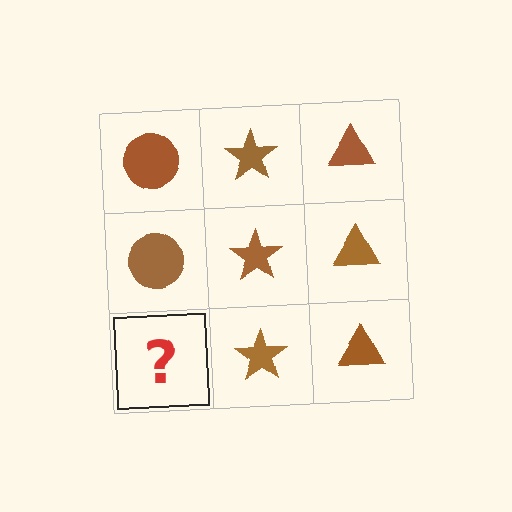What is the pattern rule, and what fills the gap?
The rule is that each column has a consistent shape. The gap should be filled with a brown circle.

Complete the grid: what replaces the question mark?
The question mark should be replaced with a brown circle.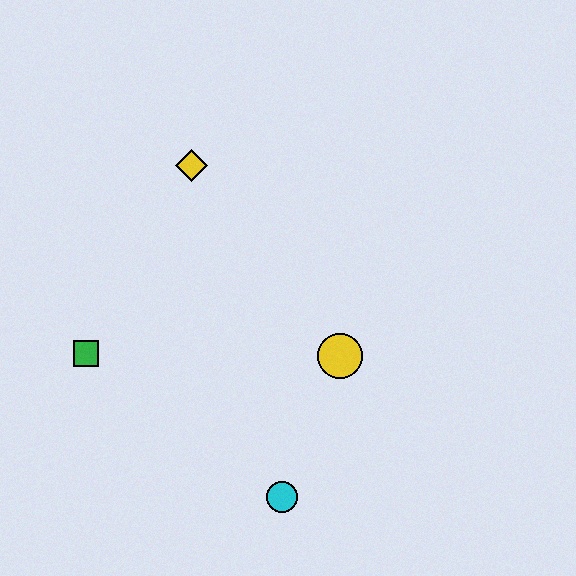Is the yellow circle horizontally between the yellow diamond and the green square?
No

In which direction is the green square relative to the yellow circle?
The green square is to the left of the yellow circle.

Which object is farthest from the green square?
The yellow circle is farthest from the green square.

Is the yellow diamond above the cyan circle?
Yes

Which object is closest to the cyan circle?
The yellow circle is closest to the cyan circle.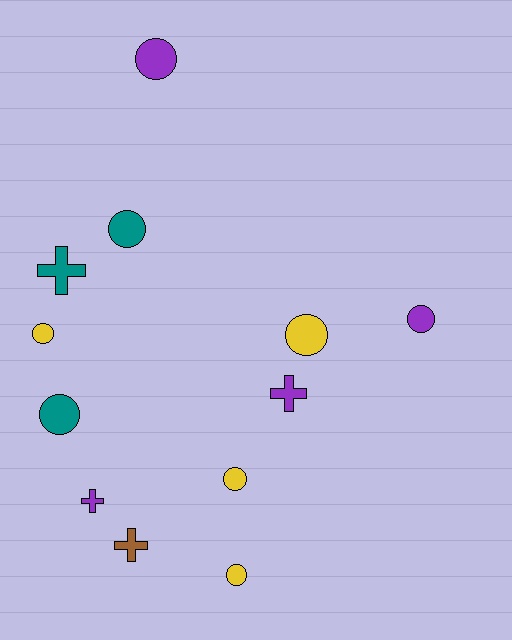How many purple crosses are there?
There are 2 purple crosses.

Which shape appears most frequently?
Circle, with 8 objects.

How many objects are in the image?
There are 12 objects.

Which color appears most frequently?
Purple, with 4 objects.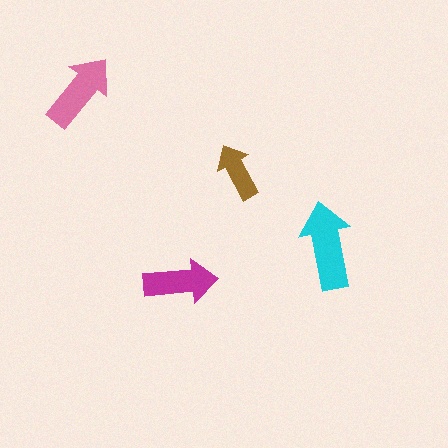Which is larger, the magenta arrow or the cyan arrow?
The cyan one.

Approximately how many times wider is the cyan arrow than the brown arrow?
About 1.5 times wider.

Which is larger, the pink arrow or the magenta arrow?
The pink one.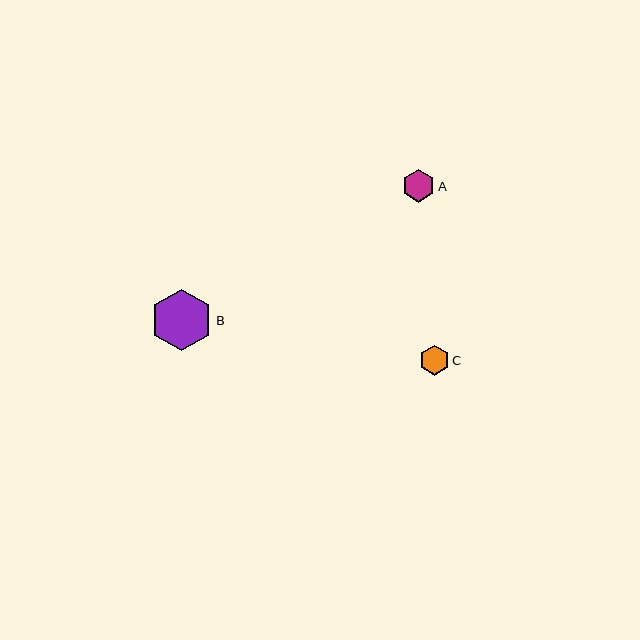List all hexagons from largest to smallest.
From largest to smallest: B, A, C.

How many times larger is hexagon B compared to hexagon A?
Hexagon B is approximately 1.9 times the size of hexagon A.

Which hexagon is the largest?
Hexagon B is the largest with a size of approximately 62 pixels.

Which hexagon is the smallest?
Hexagon C is the smallest with a size of approximately 30 pixels.